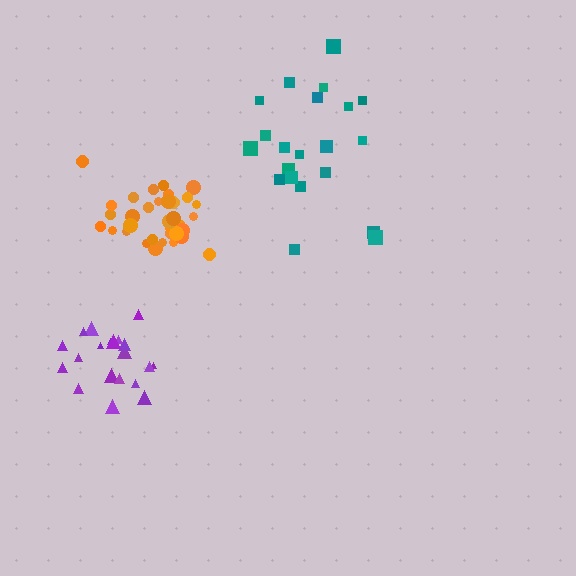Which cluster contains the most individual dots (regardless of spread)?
Orange (35).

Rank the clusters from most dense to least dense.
orange, purple, teal.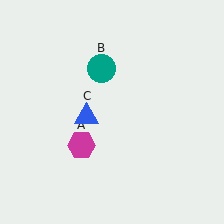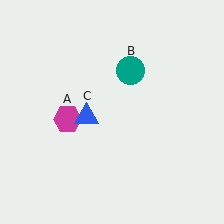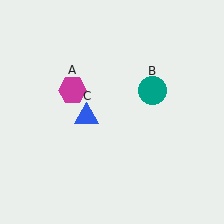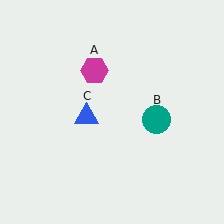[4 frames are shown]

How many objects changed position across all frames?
2 objects changed position: magenta hexagon (object A), teal circle (object B).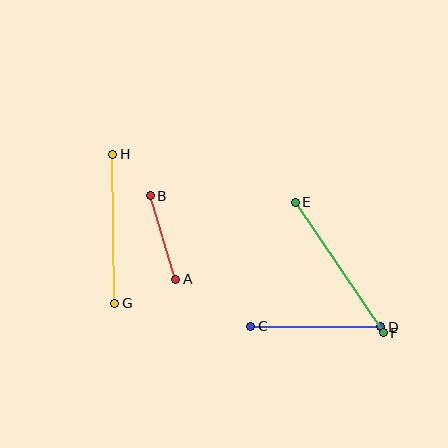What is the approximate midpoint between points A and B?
The midpoint is at approximately (163, 238) pixels.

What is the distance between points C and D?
The distance is approximately 130 pixels.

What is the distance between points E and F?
The distance is approximately 157 pixels.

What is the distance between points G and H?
The distance is approximately 149 pixels.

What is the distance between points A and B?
The distance is approximately 87 pixels.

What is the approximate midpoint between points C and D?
The midpoint is at approximately (316, 327) pixels.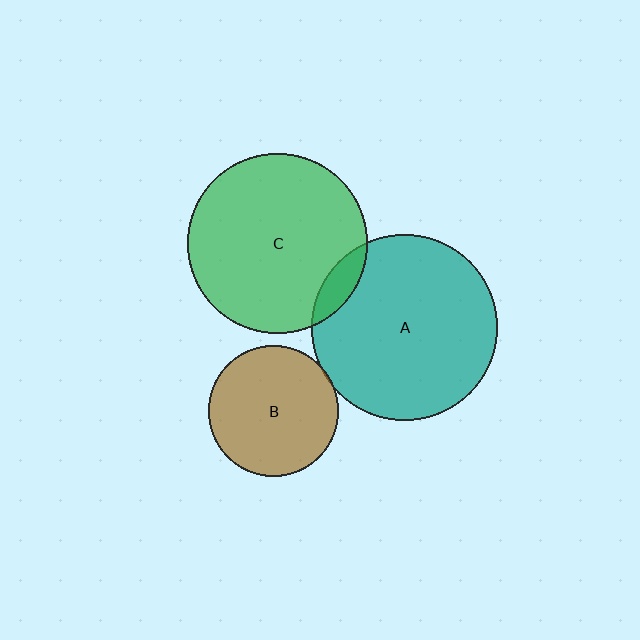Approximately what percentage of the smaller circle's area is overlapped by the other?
Approximately 10%.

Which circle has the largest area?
Circle A (teal).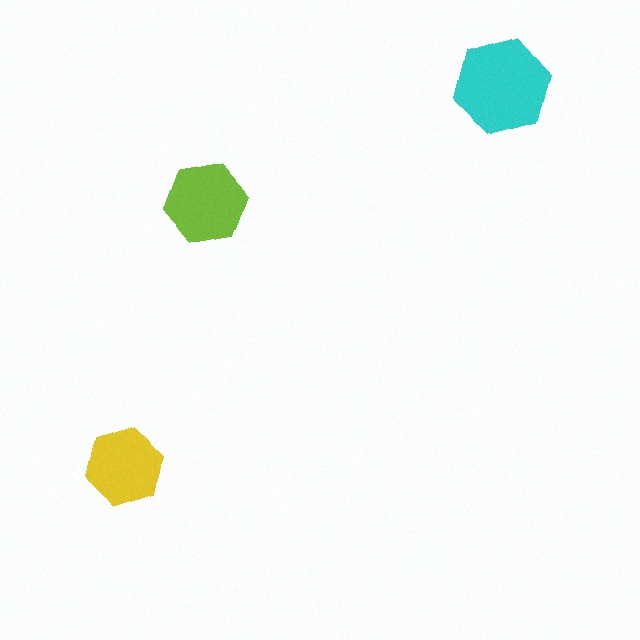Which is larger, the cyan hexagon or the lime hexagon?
The cyan one.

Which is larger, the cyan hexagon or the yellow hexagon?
The cyan one.